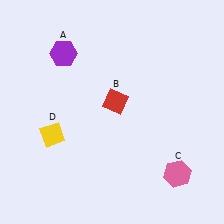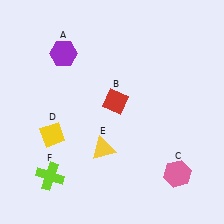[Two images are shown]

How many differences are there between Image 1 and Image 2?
There are 2 differences between the two images.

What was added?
A yellow triangle (E), a lime cross (F) were added in Image 2.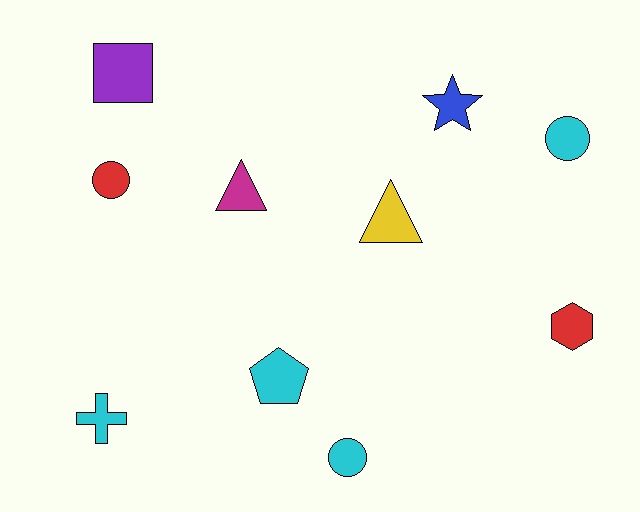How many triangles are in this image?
There are 2 triangles.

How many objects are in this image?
There are 10 objects.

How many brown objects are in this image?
There are no brown objects.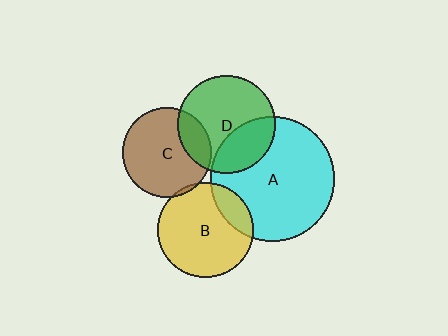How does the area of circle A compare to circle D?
Approximately 1.6 times.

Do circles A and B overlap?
Yes.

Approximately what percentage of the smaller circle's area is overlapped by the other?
Approximately 15%.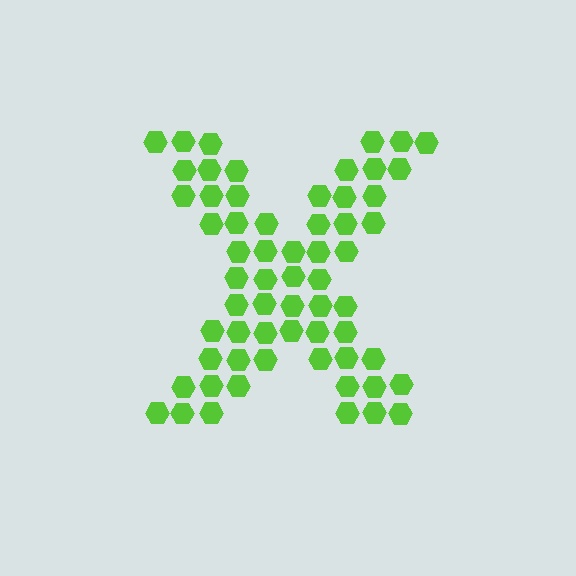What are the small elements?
The small elements are hexagons.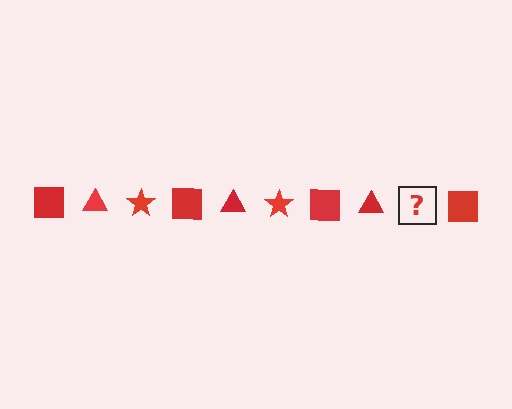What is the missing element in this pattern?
The missing element is a red star.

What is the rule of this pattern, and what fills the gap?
The rule is that the pattern cycles through square, triangle, star shapes in red. The gap should be filled with a red star.